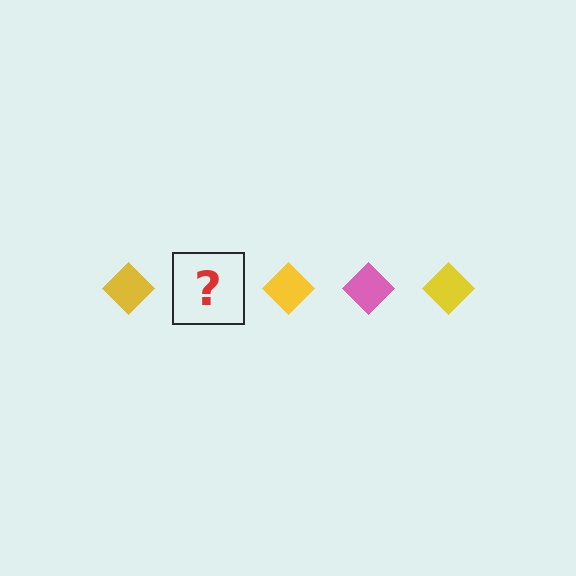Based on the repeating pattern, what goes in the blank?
The blank should be a pink diamond.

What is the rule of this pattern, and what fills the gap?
The rule is that the pattern cycles through yellow, pink diamonds. The gap should be filled with a pink diamond.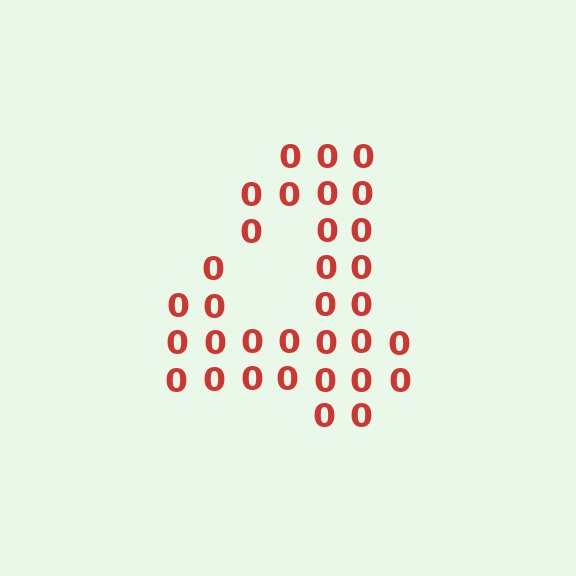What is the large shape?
The large shape is the digit 4.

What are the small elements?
The small elements are digit 0's.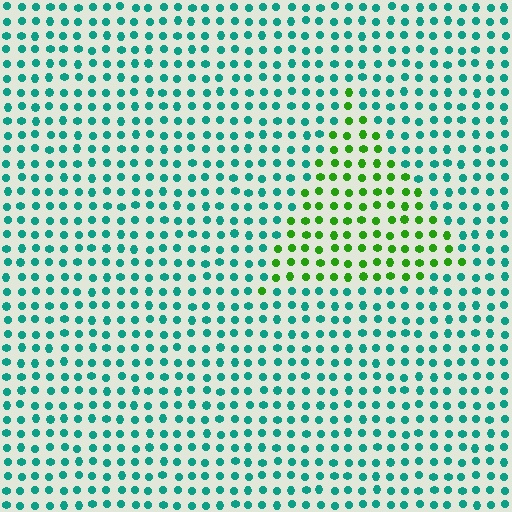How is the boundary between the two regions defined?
The boundary is defined purely by a slight shift in hue (about 59 degrees). Spacing, size, and orientation are identical on both sides.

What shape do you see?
I see a triangle.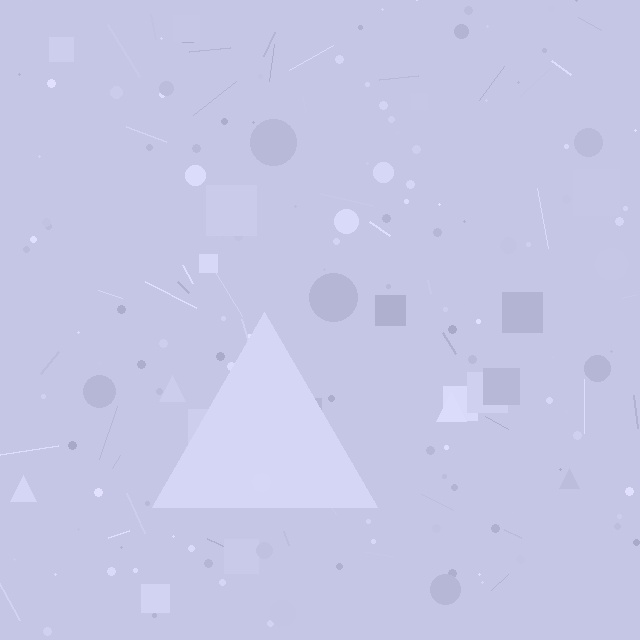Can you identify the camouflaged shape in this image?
The camouflaged shape is a triangle.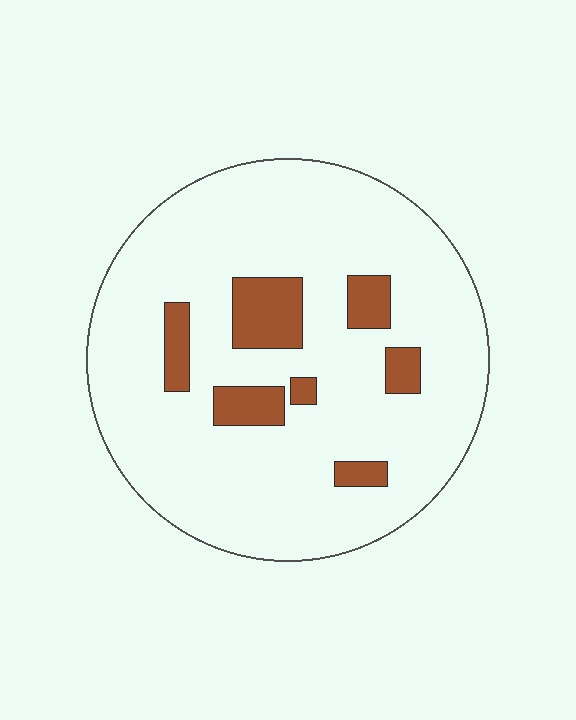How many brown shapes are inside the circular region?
7.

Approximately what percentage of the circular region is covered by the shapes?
Approximately 15%.